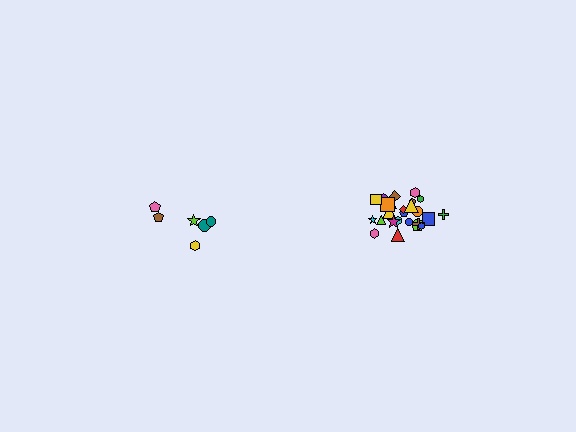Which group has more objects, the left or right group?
The right group.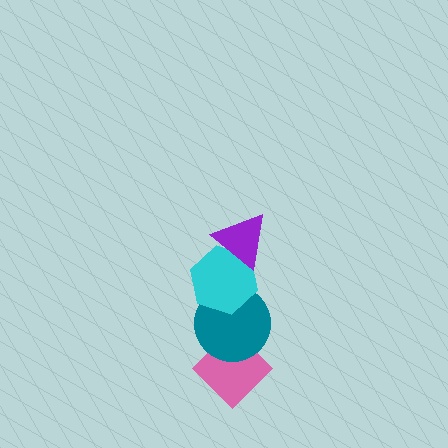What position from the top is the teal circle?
The teal circle is 3rd from the top.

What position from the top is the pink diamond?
The pink diamond is 4th from the top.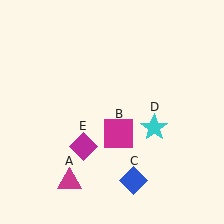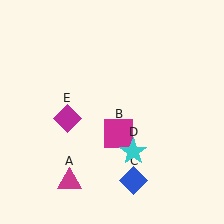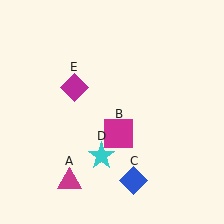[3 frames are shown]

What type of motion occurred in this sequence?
The cyan star (object D), magenta diamond (object E) rotated clockwise around the center of the scene.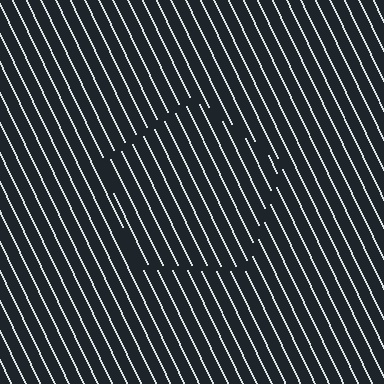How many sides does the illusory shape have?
5 sides — the line-ends trace a pentagon.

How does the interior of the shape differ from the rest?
The interior of the shape contains the same grating, shifted by half a period — the contour is defined by the phase discontinuity where line-ends from the inner and outer gratings abut.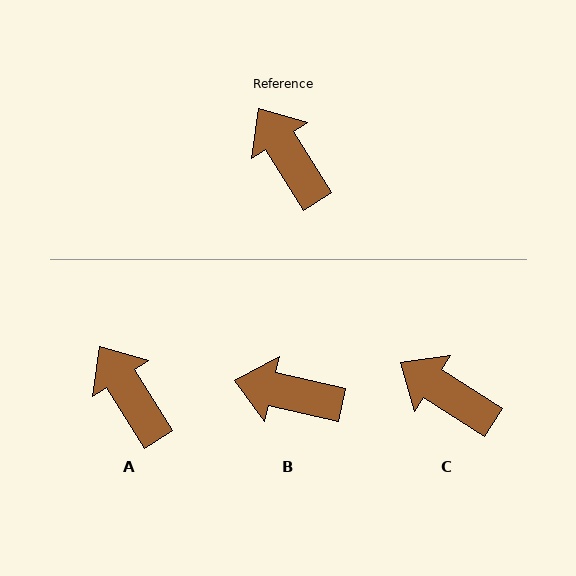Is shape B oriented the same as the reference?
No, it is off by about 45 degrees.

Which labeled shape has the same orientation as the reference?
A.